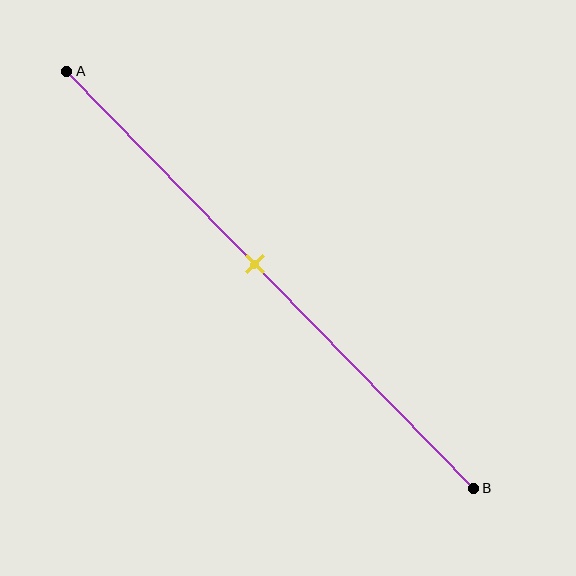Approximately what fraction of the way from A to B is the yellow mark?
The yellow mark is approximately 45% of the way from A to B.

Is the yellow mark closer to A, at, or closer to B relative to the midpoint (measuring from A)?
The yellow mark is closer to point A than the midpoint of segment AB.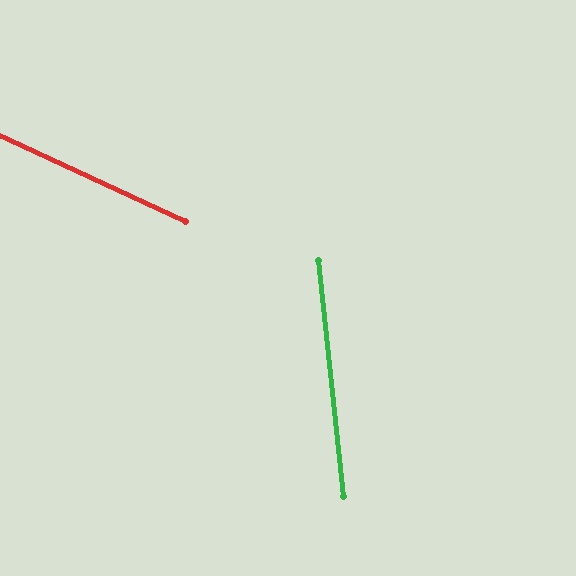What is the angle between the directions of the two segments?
Approximately 59 degrees.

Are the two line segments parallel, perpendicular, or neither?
Neither parallel nor perpendicular — they differ by about 59°.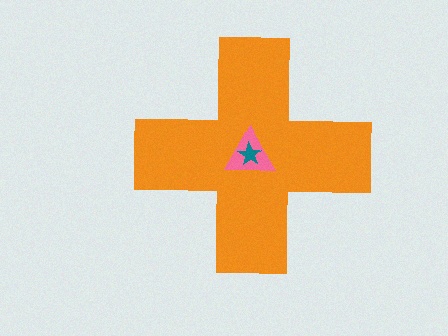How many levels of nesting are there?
3.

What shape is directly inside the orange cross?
The pink triangle.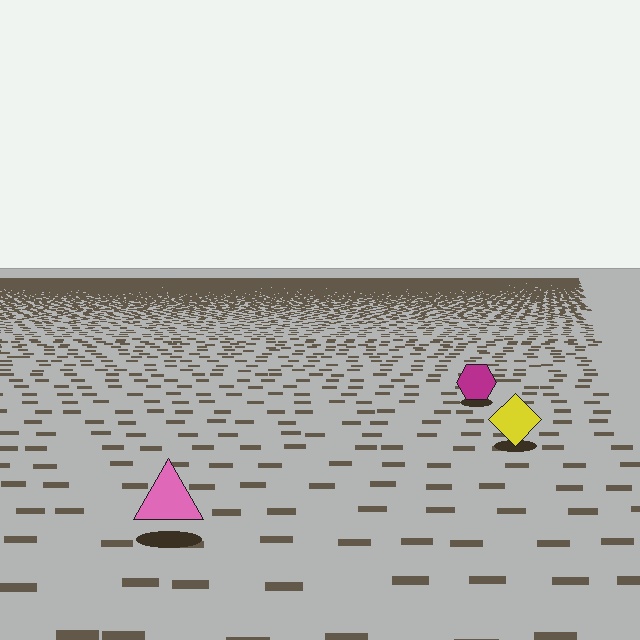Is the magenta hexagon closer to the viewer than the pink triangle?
No. The pink triangle is closer — you can tell from the texture gradient: the ground texture is coarser near it.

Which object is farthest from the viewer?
The magenta hexagon is farthest from the viewer. It appears smaller and the ground texture around it is denser.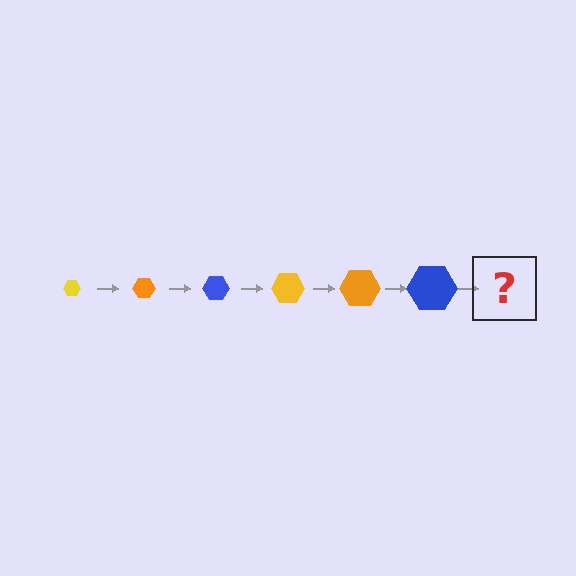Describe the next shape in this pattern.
It should be a yellow hexagon, larger than the previous one.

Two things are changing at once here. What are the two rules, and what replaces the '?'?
The two rules are that the hexagon grows larger each step and the color cycles through yellow, orange, and blue. The '?' should be a yellow hexagon, larger than the previous one.